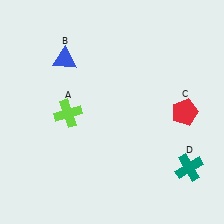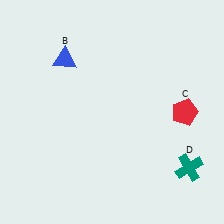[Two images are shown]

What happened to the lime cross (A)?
The lime cross (A) was removed in Image 2. It was in the bottom-left area of Image 1.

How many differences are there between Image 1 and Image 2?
There is 1 difference between the two images.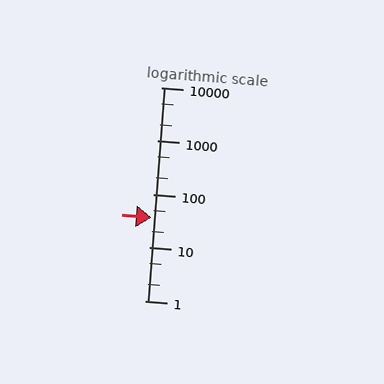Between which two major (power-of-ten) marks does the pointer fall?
The pointer is between 10 and 100.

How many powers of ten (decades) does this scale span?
The scale spans 4 decades, from 1 to 10000.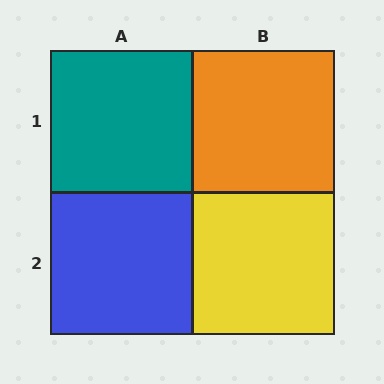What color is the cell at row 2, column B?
Yellow.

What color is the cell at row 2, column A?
Blue.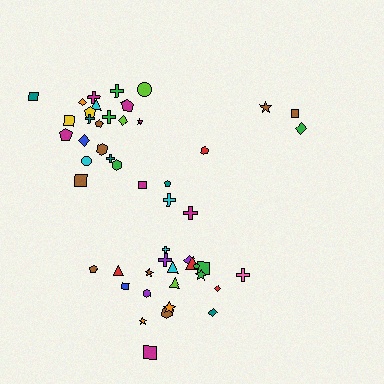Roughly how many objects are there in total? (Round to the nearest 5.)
Roughly 50 objects in total.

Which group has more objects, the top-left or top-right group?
The top-left group.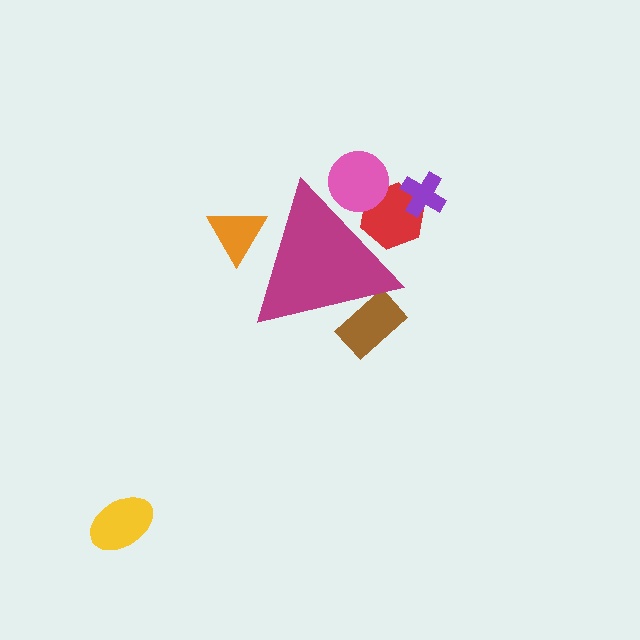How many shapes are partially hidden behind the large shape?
4 shapes are partially hidden.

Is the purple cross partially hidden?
No, the purple cross is fully visible.